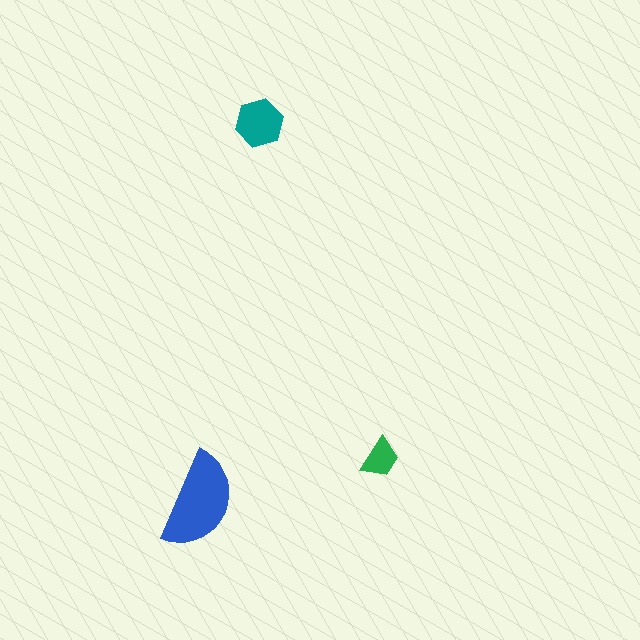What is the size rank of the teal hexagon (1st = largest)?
2nd.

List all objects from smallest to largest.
The green trapezoid, the teal hexagon, the blue semicircle.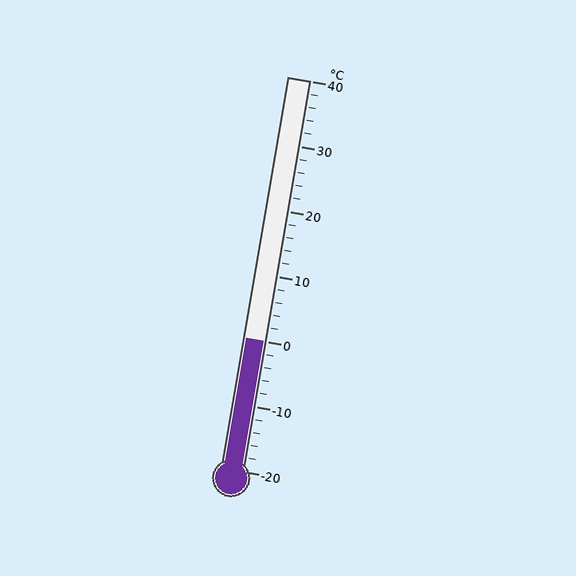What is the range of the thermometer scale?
The thermometer scale ranges from -20°C to 40°C.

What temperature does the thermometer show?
The thermometer shows approximately 0°C.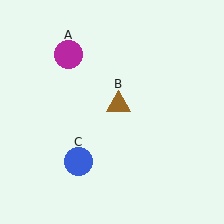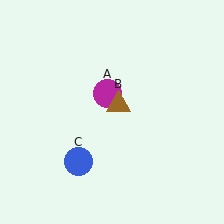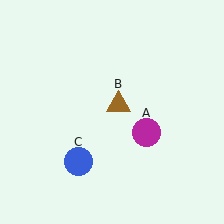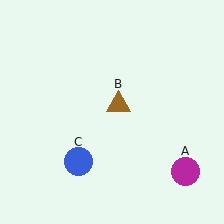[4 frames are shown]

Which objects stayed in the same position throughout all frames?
Brown triangle (object B) and blue circle (object C) remained stationary.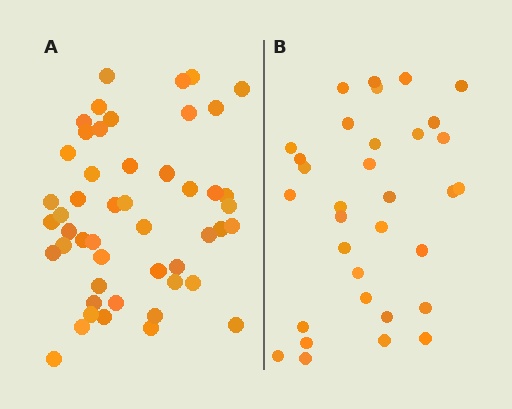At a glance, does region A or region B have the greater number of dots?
Region A (the left region) has more dots.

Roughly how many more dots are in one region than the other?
Region A has approximately 15 more dots than region B.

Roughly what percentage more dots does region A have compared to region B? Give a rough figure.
About 50% more.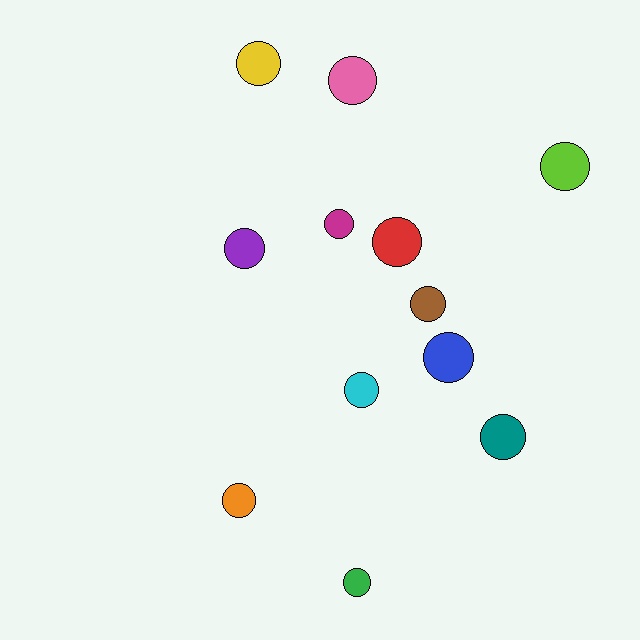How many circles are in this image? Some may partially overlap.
There are 12 circles.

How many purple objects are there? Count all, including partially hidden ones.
There is 1 purple object.